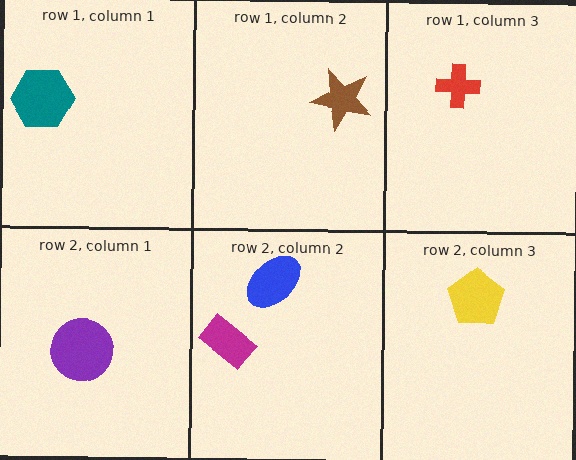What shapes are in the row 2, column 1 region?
The purple circle.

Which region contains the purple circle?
The row 2, column 1 region.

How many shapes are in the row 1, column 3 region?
1.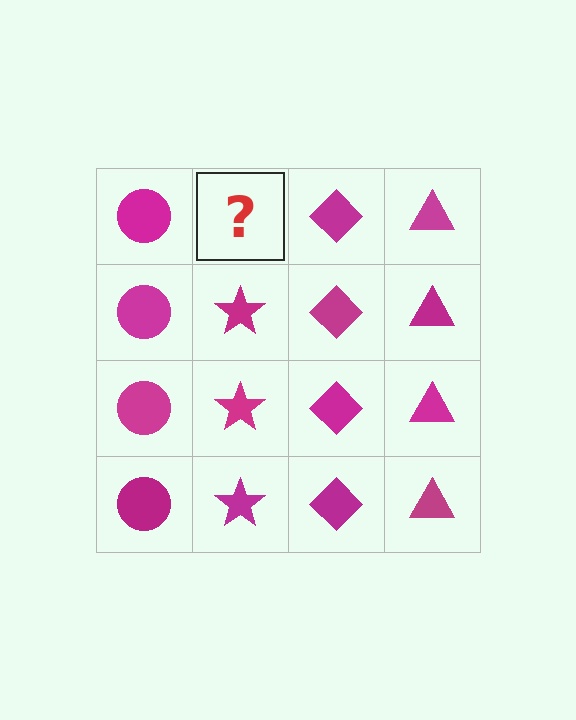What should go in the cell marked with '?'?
The missing cell should contain a magenta star.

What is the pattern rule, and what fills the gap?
The rule is that each column has a consistent shape. The gap should be filled with a magenta star.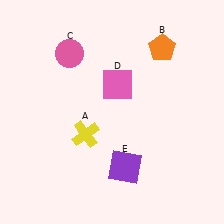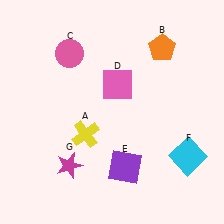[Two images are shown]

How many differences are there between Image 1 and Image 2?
There are 2 differences between the two images.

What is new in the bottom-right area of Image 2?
A cyan square (F) was added in the bottom-right area of Image 2.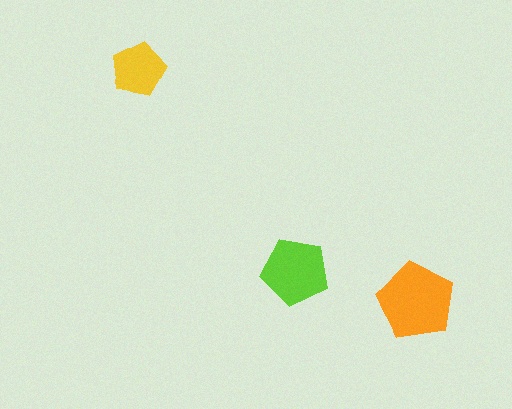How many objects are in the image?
There are 3 objects in the image.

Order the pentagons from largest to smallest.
the orange one, the lime one, the yellow one.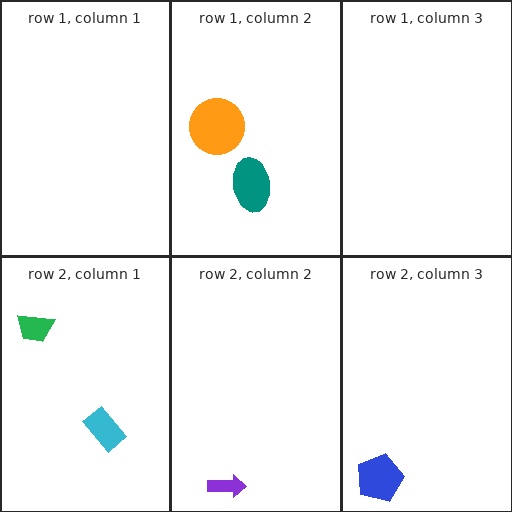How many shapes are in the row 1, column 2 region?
2.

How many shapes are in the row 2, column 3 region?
1.